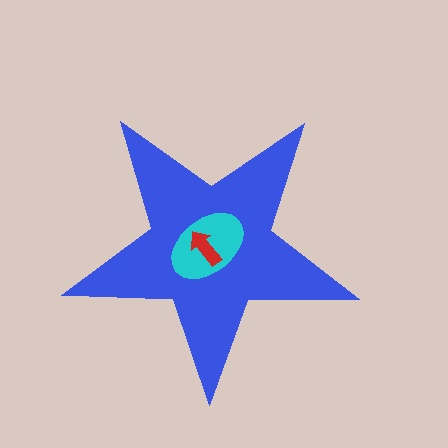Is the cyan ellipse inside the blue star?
Yes.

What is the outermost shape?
The blue star.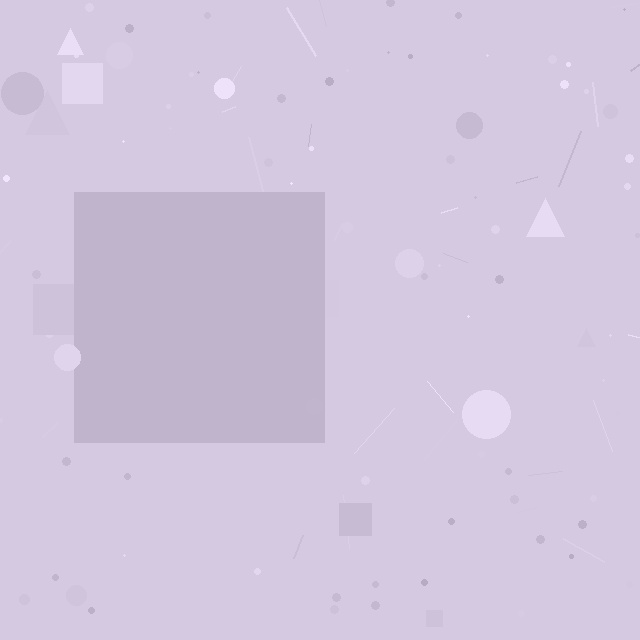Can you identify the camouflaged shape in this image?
The camouflaged shape is a square.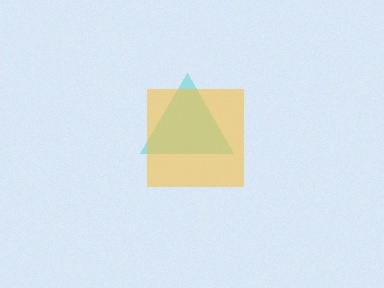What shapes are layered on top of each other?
The layered shapes are: a cyan triangle, a yellow square.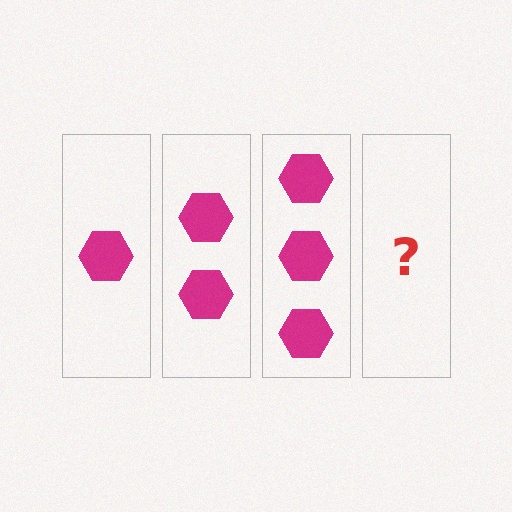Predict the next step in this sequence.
The next step is 4 hexagons.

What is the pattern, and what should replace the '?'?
The pattern is that each step adds one more hexagon. The '?' should be 4 hexagons.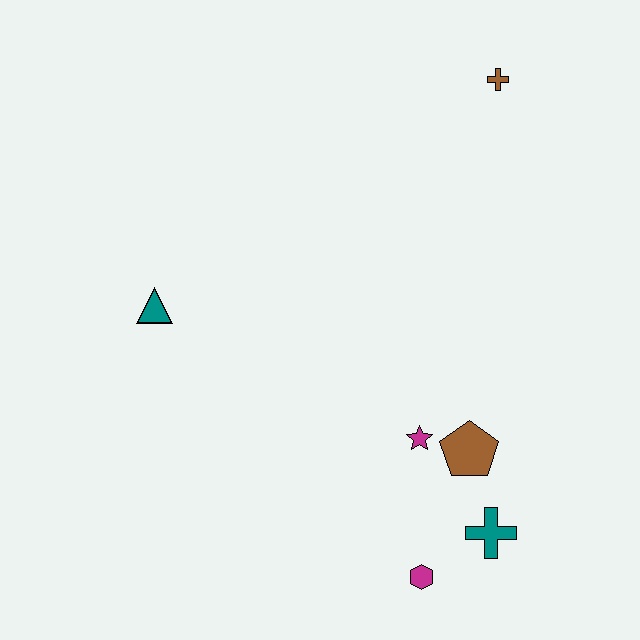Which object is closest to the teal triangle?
The magenta star is closest to the teal triangle.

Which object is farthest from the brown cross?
The magenta hexagon is farthest from the brown cross.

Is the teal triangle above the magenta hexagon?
Yes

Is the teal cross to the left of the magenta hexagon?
No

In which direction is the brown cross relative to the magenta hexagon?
The brown cross is above the magenta hexagon.